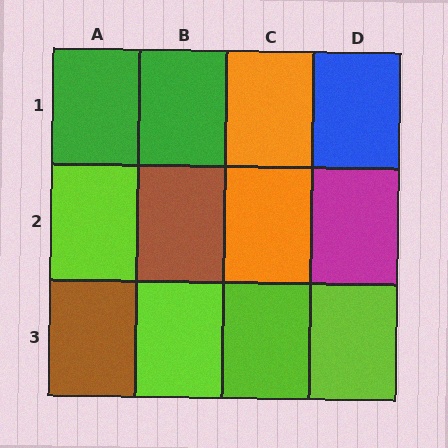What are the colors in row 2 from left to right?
Lime, brown, orange, magenta.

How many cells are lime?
4 cells are lime.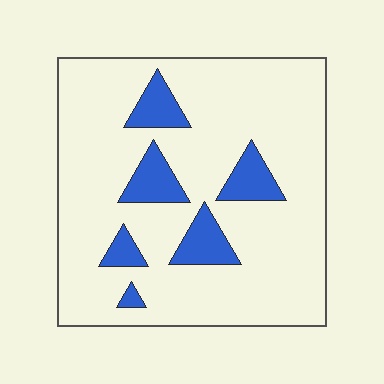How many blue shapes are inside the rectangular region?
6.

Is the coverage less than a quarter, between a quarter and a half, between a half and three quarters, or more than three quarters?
Less than a quarter.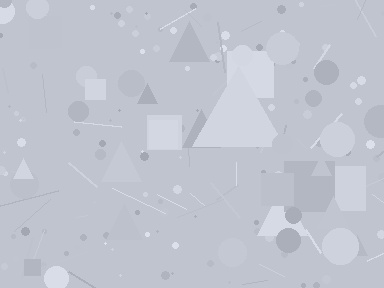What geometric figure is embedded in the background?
A triangle is embedded in the background.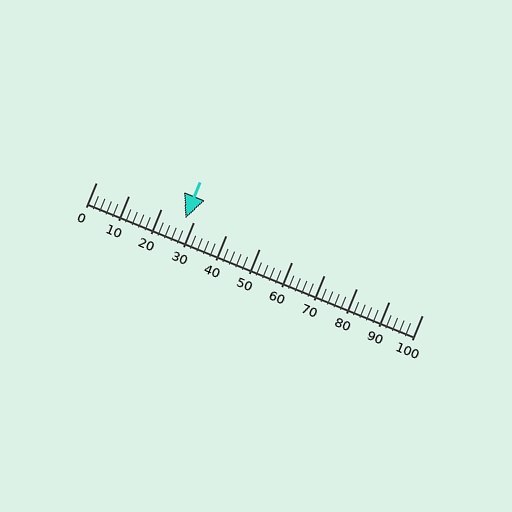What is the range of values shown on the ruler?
The ruler shows values from 0 to 100.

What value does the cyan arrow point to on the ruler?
The cyan arrow points to approximately 27.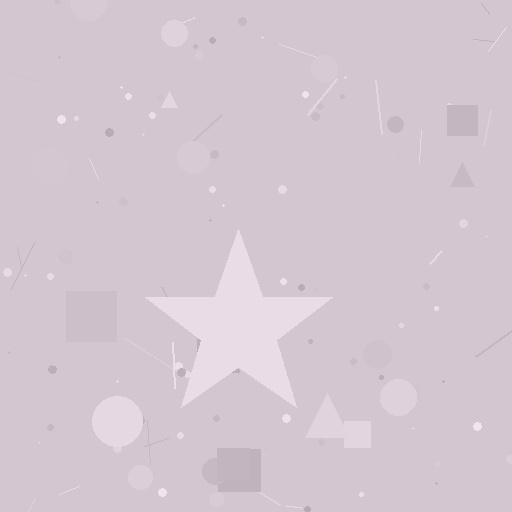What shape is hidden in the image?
A star is hidden in the image.